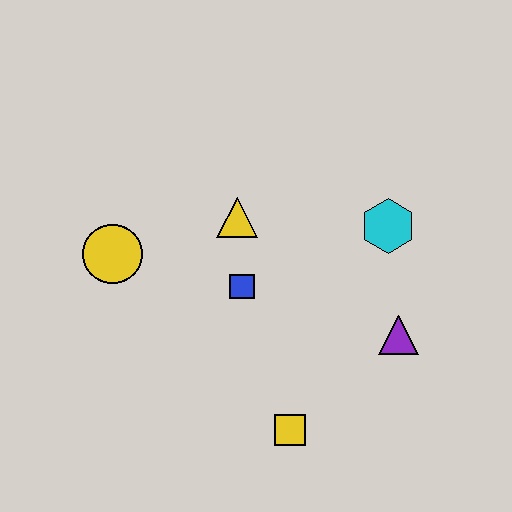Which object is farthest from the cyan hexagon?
The yellow circle is farthest from the cyan hexagon.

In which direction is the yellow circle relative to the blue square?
The yellow circle is to the left of the blue square.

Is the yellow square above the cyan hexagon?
No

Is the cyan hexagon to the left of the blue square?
No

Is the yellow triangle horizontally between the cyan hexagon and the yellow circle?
Yes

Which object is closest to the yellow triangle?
The blue square is closest to the yellow triangle.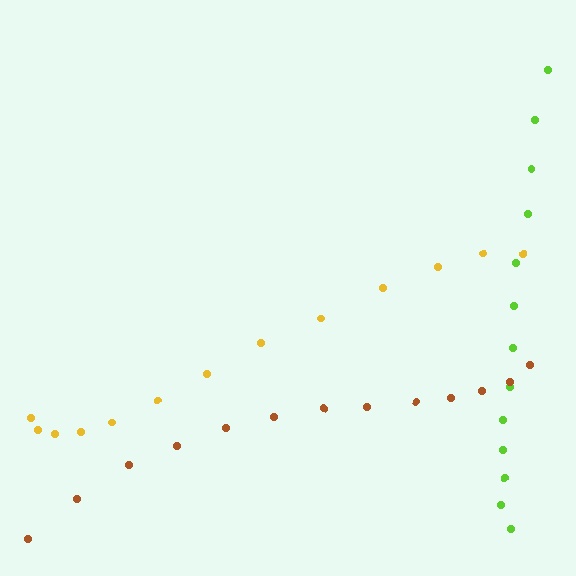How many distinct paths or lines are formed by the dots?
There are 3 distinct paths.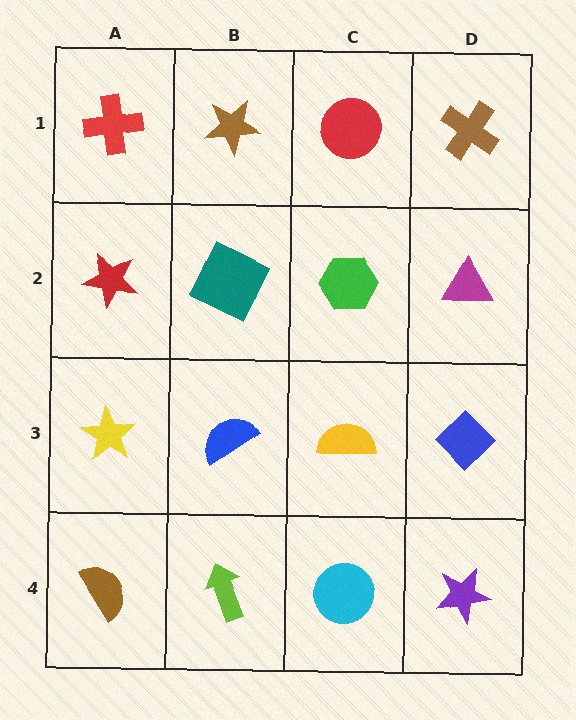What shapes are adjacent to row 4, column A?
A yellow star (row 3, column A), a lime arrow (row 4, column B).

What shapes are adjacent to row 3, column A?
A red star (row 2, column A), a brown semicircle (row 4, column A), a blue semicircle (row 3, column B).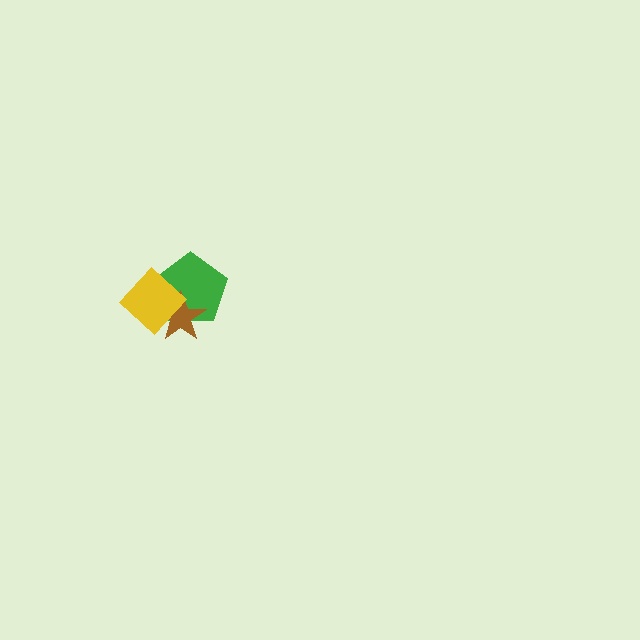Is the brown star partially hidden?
Yes, it is partially covered by another shape.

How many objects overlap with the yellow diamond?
2 objects overlap with the yellow diamond.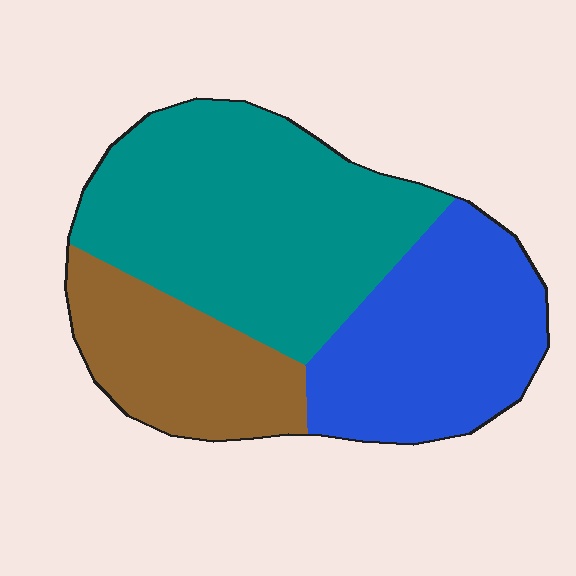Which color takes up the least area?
Brown, at roughly 20%.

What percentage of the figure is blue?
Blue takes up about one third (1/3) of the figure.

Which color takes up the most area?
Teal, at roughly 45%.